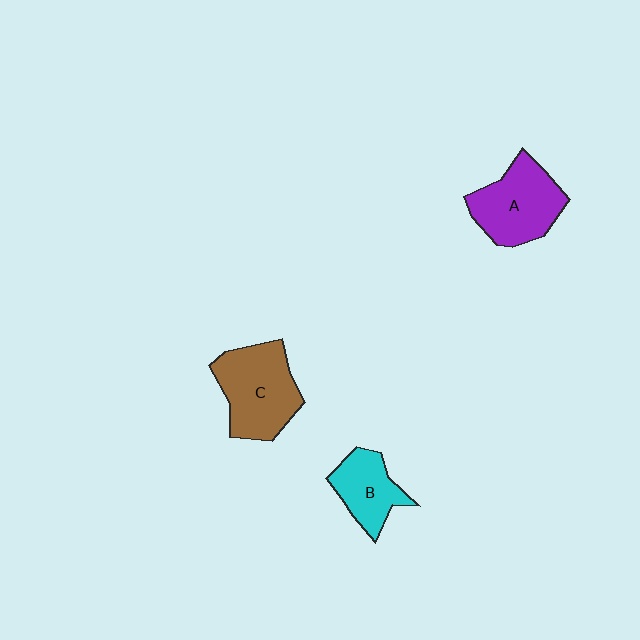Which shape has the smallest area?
Shape B (cyan).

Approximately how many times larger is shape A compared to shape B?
Approximately 1.4 times.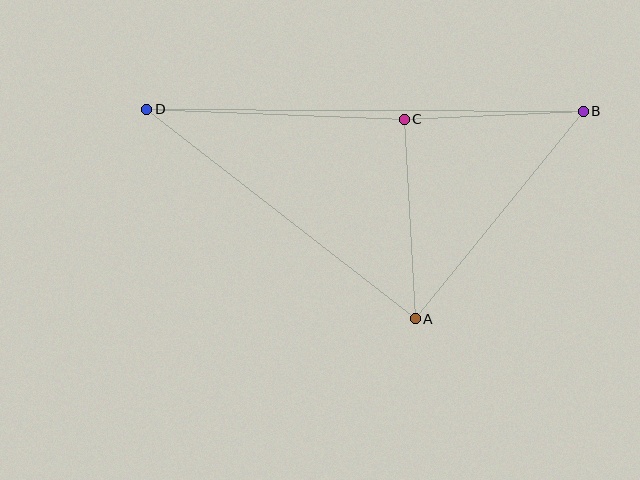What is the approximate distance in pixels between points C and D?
The distance between C and D is approximately 258 pixels.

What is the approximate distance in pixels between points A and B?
The distance between A and B is approximately 267 pixels.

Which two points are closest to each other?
Points B and C are closest to each other.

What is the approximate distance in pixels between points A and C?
The distance between A and C is approximately 200 pixels.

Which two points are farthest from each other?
Points B and D are farthest from each other.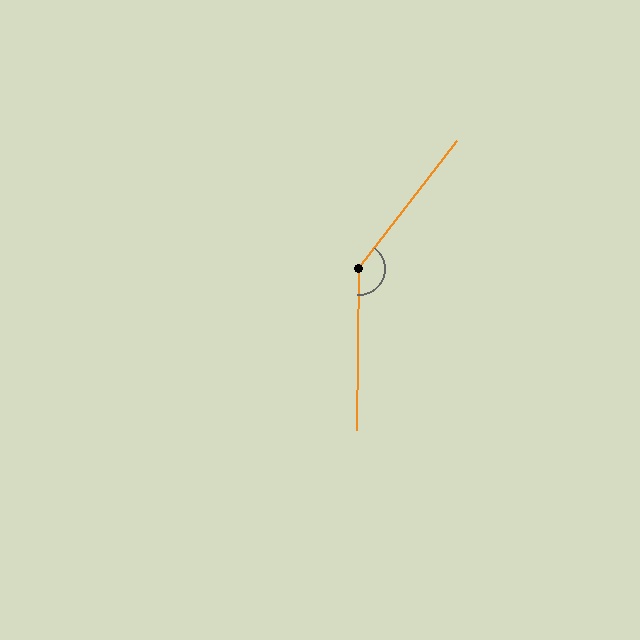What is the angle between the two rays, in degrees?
Approximately 143 degrees.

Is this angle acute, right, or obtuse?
It is obtuse.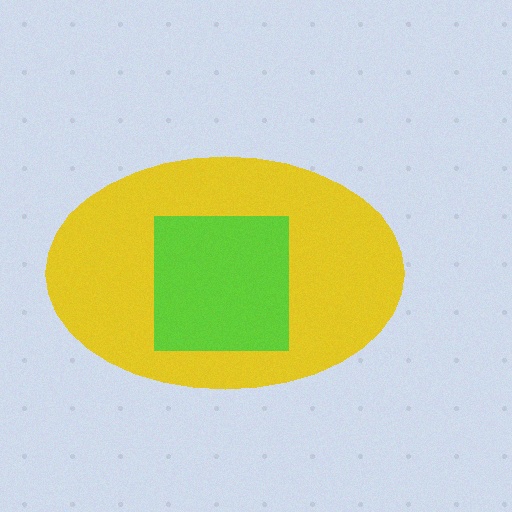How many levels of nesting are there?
2.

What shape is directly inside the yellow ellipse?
The lime square.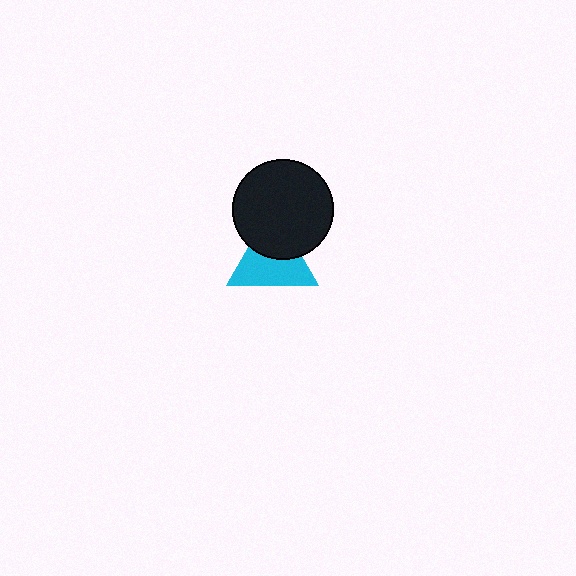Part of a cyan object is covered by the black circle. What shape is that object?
It is a triangle.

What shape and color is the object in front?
The object in front is a black circle.